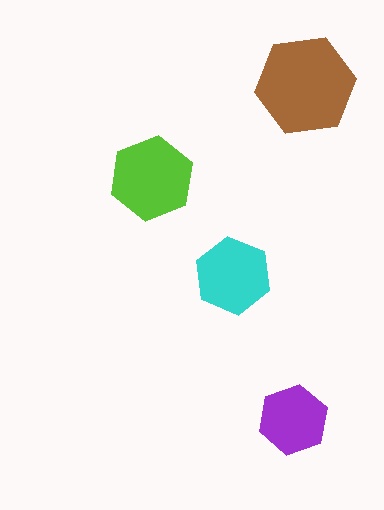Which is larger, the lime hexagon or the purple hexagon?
The lime one.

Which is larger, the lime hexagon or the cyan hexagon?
The lime one.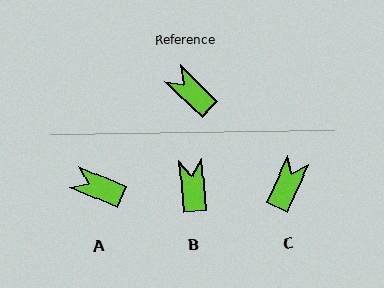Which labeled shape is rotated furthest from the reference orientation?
C, about 71 degrees away.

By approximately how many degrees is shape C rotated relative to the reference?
Approximately 71 degrees clockwise.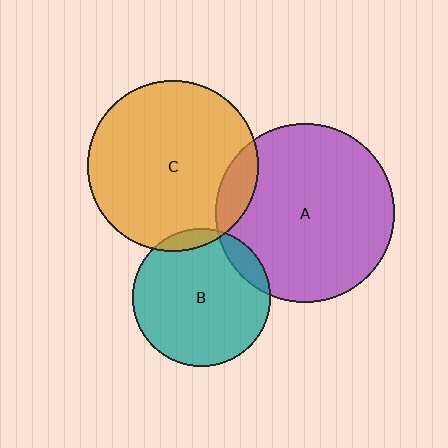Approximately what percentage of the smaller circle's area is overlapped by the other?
Approximately 10%.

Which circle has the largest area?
Circle A (purple).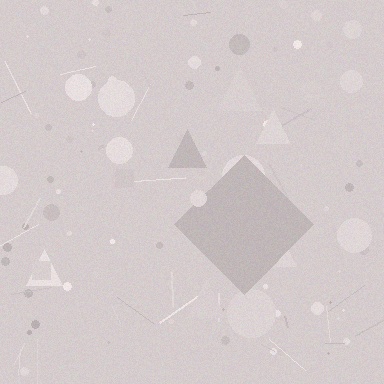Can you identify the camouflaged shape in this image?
The camouflaged shape is a diamond.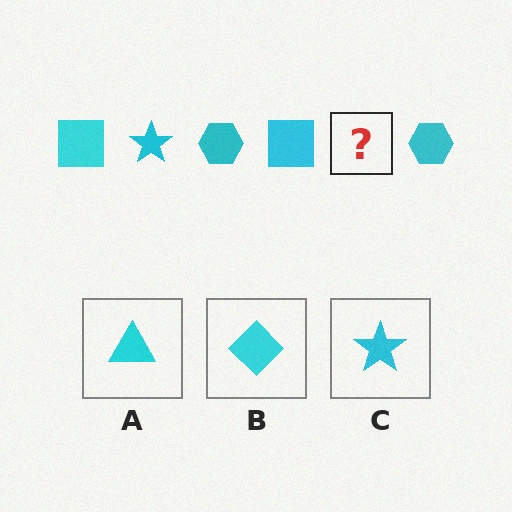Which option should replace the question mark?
Option C.